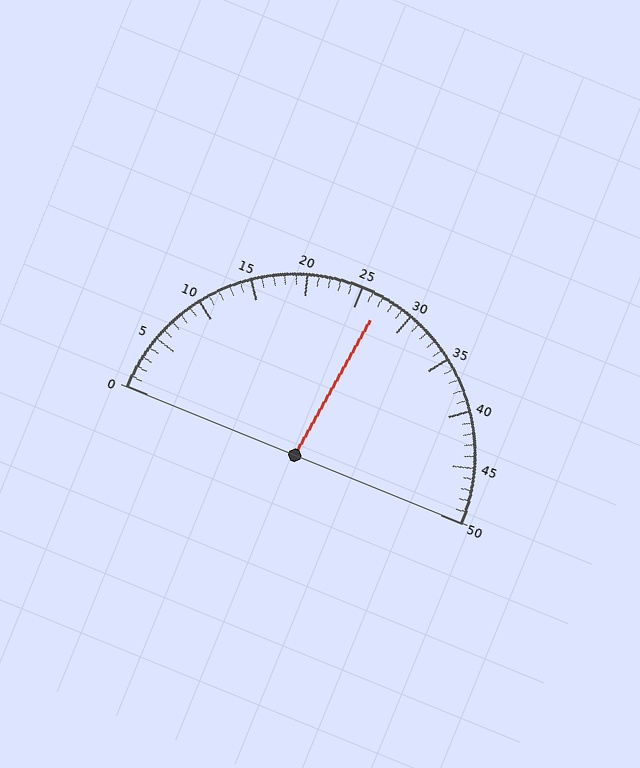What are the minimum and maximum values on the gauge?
The gauge ranges from 0 to 50.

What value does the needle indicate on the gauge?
The needle indicates approximately 27.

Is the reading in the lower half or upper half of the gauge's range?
The reading is in the upper half of the range (0 to 50).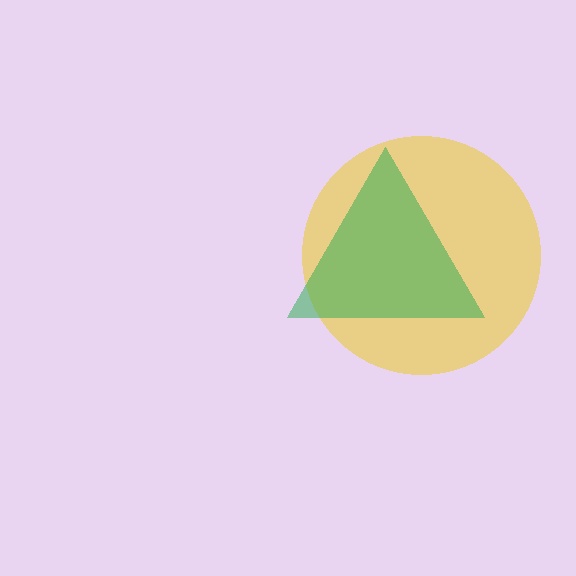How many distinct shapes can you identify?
There are 2 distinct shapes: a yellow circle, a green triangle.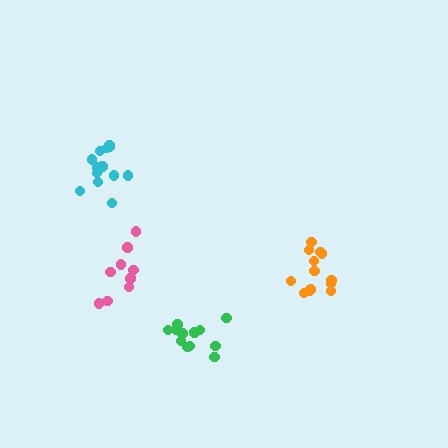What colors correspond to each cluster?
The clusters are colored: orange, green, pink, cyan.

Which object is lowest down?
The green cluster is bottommost.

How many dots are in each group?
Group 1: 14 dots, Group 2: 12 dots, Group 3: 9 dots, Group 4: 14 dots (49 total).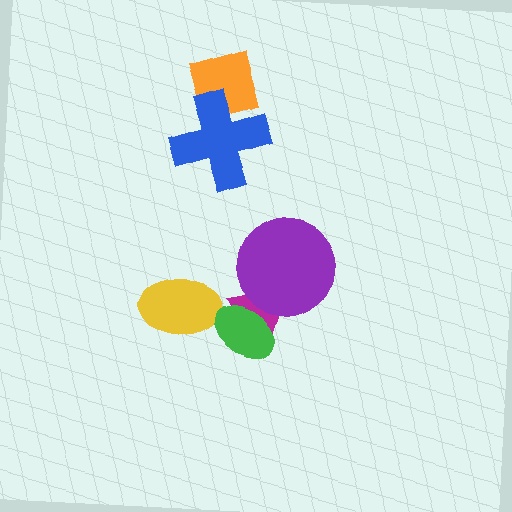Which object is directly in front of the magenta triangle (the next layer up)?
The green ellipse is directly in front of the magenta triangle.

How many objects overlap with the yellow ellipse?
0 objects overlap with the yellow ellipse.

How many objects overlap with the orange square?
1 object overlaps with the orange square.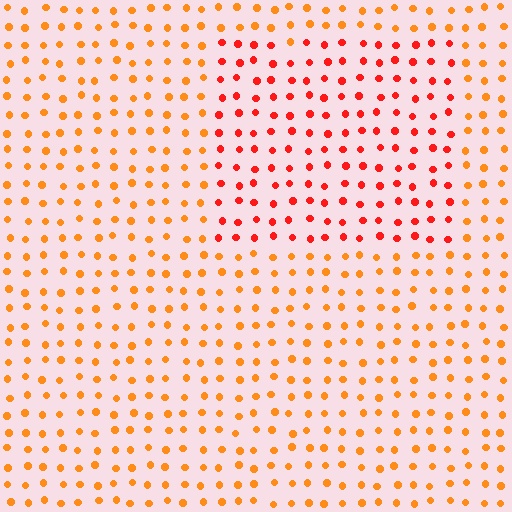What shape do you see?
I see a rectangle.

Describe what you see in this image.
The image is filled with small orange elements in a uniform arrangement. A rectangle-shaped region is visible where the elements are tinted to a slightly different hue, forming a subtle color boundary.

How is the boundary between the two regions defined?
The boundary is defined purely by a slight shift in hue (about 31 degrees). Spacing, size, and orientation are identical on both sides.